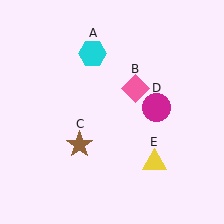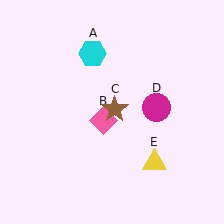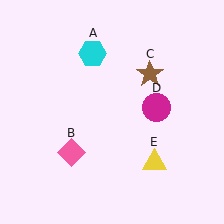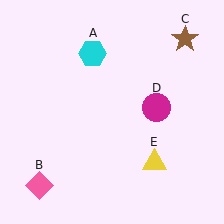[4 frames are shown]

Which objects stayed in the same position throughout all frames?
Cyan hexagon (object A) and magenta circle (object D) and yellow triangle (object E) remained stationary.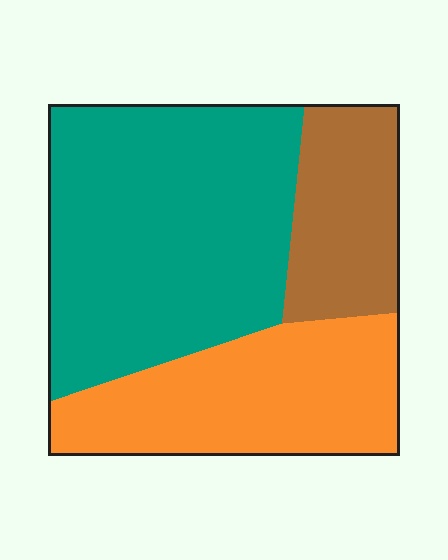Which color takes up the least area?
Brown, at roughly 20%.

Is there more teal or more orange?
Teal.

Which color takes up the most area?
Teal, at roughly 50%.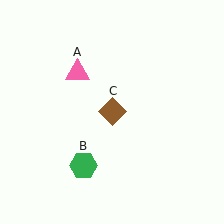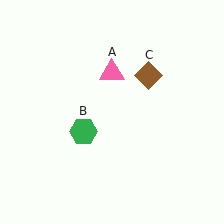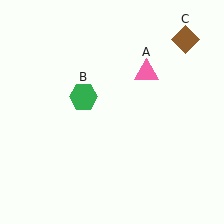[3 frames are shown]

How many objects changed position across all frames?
3 objects changed position: pink triangle (object A), green hexagon (object B), brown diamond (object C).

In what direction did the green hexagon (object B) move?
The green hexagon (object B) moved up.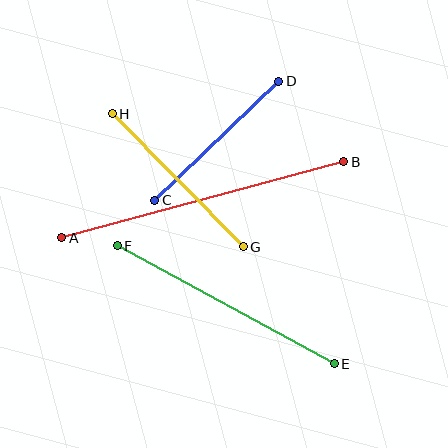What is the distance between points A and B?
The distance is approximately 292 pixels.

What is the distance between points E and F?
The distance is approximately 247 pixels.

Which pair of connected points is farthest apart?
Points A and B are farthest apart.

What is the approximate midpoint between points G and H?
The midpoint is at approximately (178, 180) pixels.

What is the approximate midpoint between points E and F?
The midpoint is at approximately (226, 305) pixels.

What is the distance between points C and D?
The distance is approximately 172 pixels.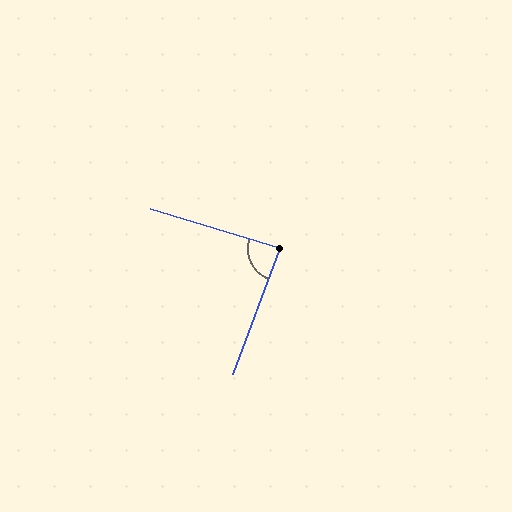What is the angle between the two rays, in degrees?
Approximately 86 degrees.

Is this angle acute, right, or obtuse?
It is approximately a right angle.